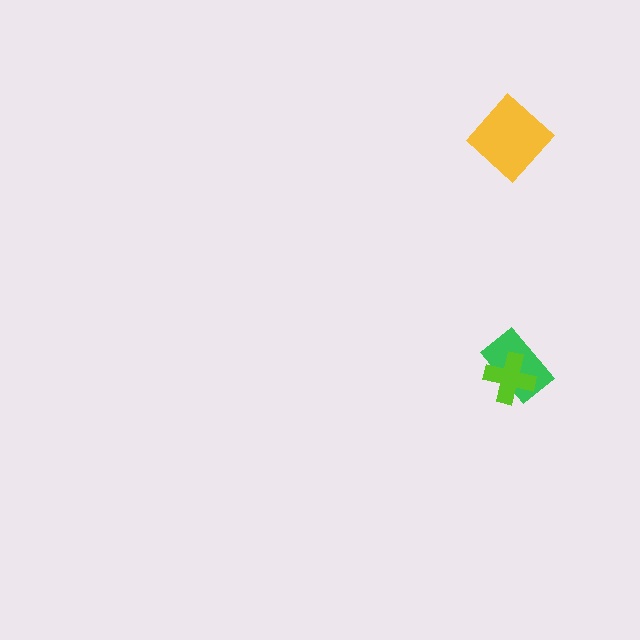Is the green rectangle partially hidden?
Yes, it is partially covered by another shape.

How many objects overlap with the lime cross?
1 object overlaps with the lime cross.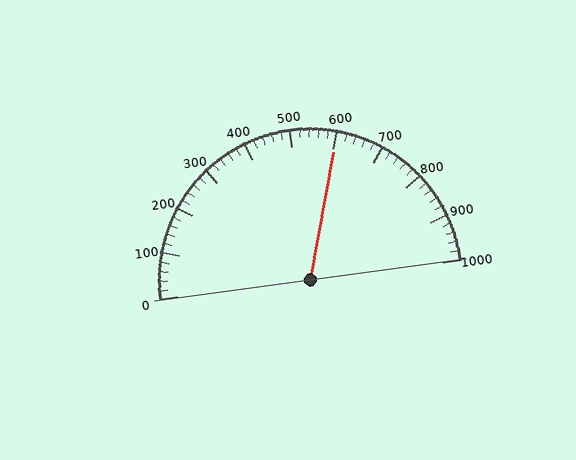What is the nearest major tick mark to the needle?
The nearest major tick mark is 600.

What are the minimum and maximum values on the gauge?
The gauge ranges from 0 to 1000.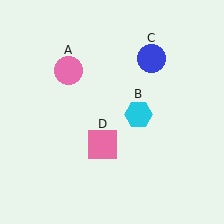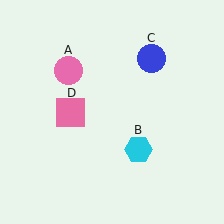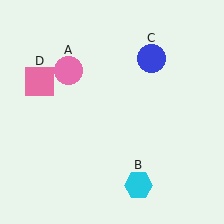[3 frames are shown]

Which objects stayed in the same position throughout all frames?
Pink circle (object A) and blue circle (object C) remained stationary.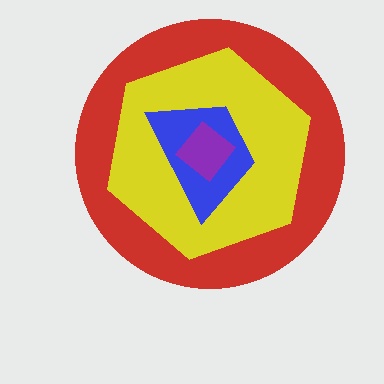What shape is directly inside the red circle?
The yellow hexagon.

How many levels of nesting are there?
4.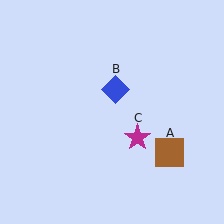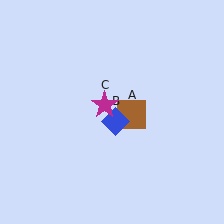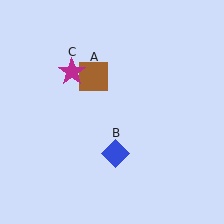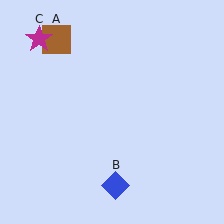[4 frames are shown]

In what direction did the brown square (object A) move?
The brown square (object A) moved up and to the left.